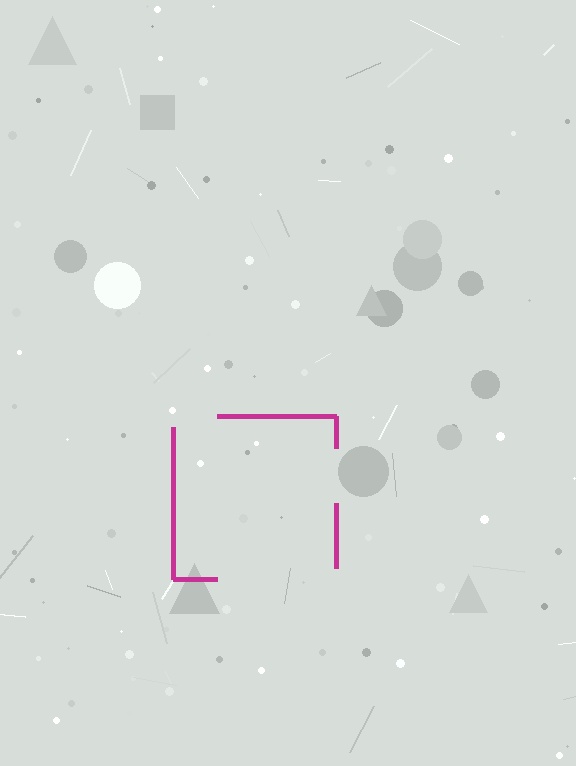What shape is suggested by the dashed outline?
The dashed outline suggests a square.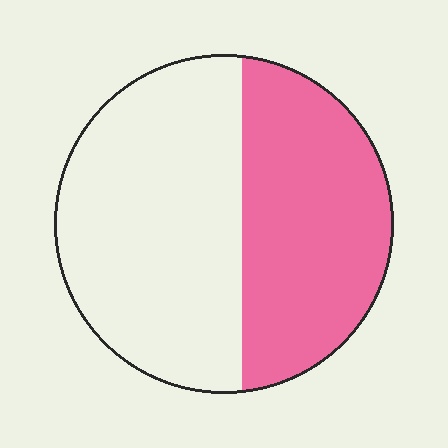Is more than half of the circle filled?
No.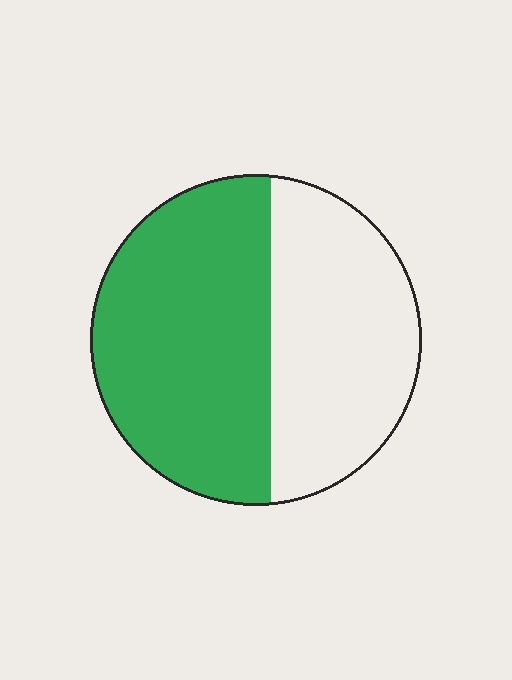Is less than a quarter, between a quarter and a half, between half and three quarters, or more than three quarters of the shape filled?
Between half and three quarters.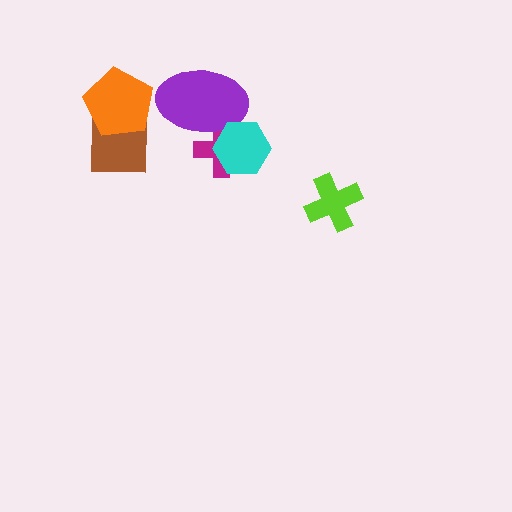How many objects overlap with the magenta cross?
2 objects overlap with the magenta cross.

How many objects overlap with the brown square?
1 object overlaps with the brown square.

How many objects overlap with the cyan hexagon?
2 objects overlap with the cyan hexagon.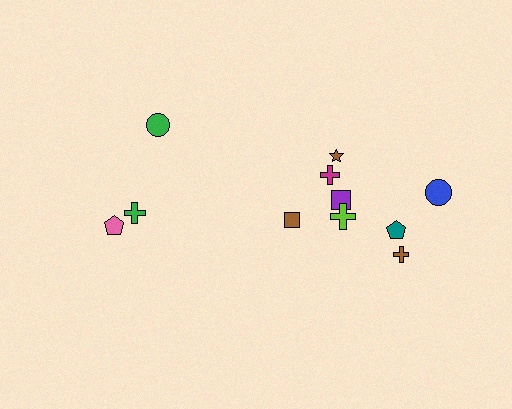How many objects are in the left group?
There are 3 objects.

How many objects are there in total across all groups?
There are 11 objects.